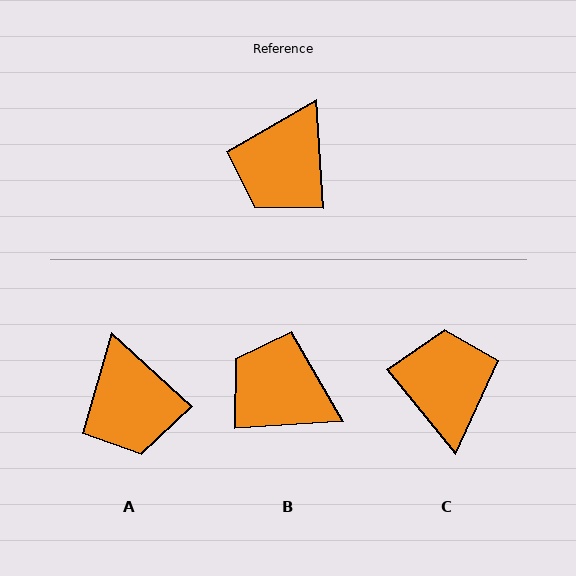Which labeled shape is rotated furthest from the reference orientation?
C, about 145 degrees away.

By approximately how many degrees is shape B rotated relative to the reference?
Approximately 90 degrees clockwise.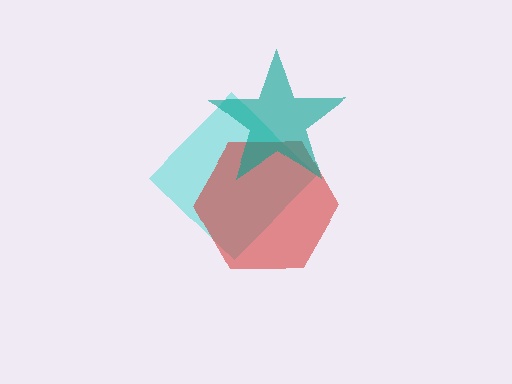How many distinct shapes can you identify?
There are 3 distinct shapes: a cyan diamond, a red hexagon, a teal star.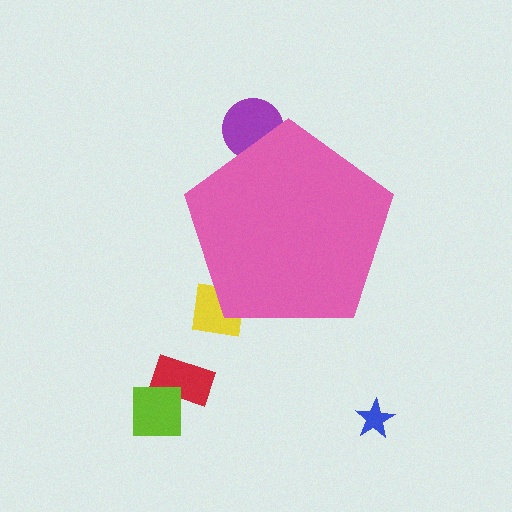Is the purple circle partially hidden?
Yes, the purple circle is partially hidden behind the pink pentagon.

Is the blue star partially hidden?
No, the blue star is fully visible.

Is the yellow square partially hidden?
Yes, the yellow square is partially hidden behind the pink pentagon.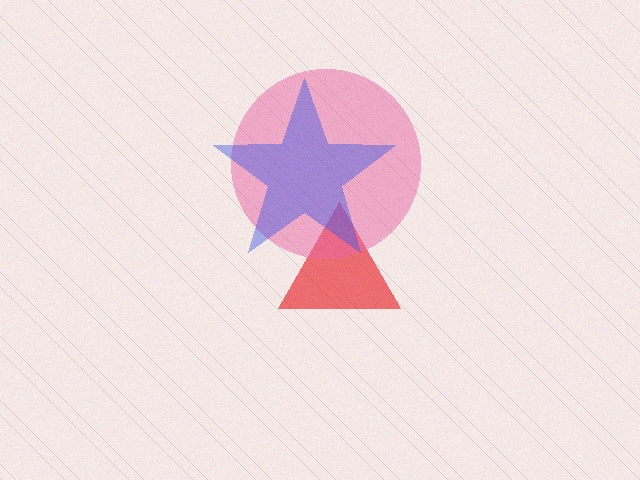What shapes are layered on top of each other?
The layered shapes are: a red triangle, a pink circle, a blue star.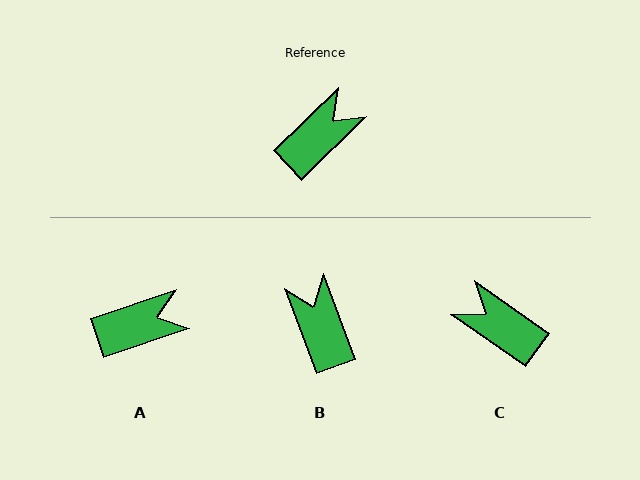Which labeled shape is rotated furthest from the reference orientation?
C, about 101 degrees away.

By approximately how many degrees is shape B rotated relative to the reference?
Approximately 66 degrees counter-clockwise.